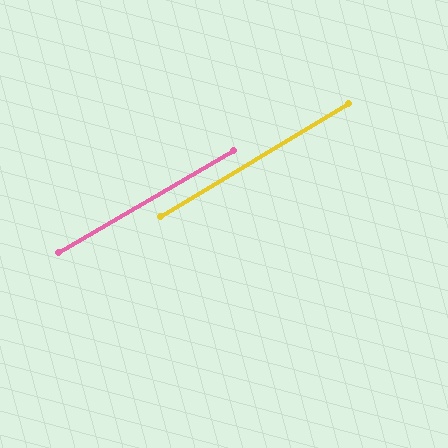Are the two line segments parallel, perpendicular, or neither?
Parallel — their directions differ by only 0.6°.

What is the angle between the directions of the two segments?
Approximately 1 degree.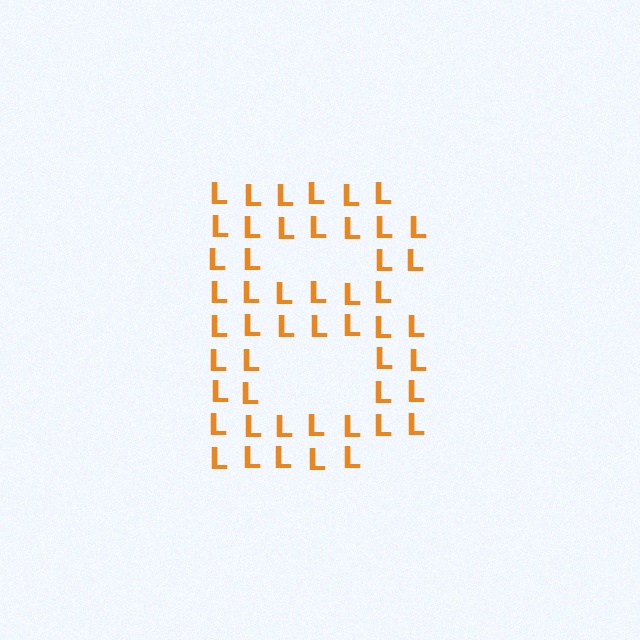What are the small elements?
The small elements are letter L's.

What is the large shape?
The large shape is the letter B.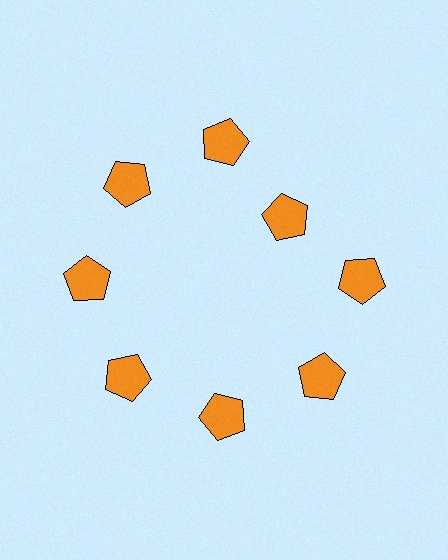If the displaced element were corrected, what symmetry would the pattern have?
It would have 8-fold rotational symmetry — the pattern would map onto itself every 45 degrees.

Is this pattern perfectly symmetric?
No. The 8 orange pentagons are arranged in a ring, but one element near the 2 o'clock position is pulled inward toward the center, breaking the 8-fold rotational symmetry.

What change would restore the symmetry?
The symmetry would be restored by moving it outward, back onto the ring so that all 8 pentagons sit at equal angles and equal distance from the center.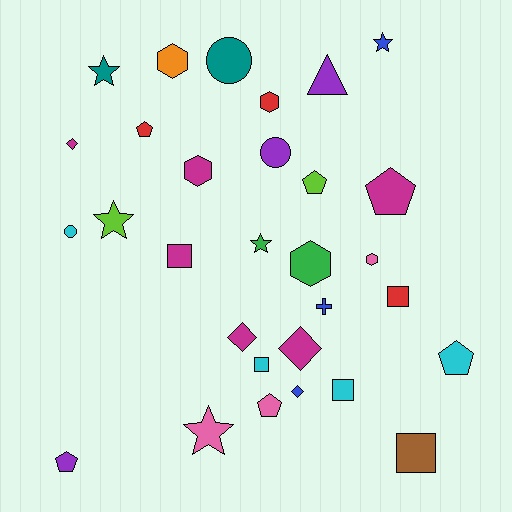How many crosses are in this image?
There is 1 cross.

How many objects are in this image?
There are 30 objects.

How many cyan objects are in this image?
There are 4 cyan objects.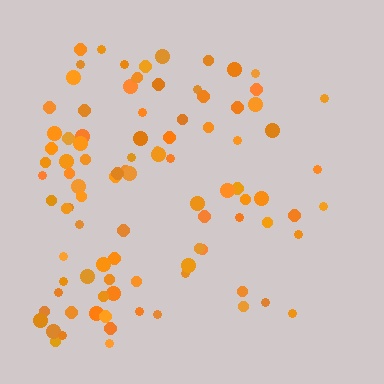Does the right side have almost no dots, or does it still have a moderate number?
Still a moderate number, just noticeably fewer than the left.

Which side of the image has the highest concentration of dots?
The left.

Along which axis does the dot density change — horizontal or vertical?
Horizontal.